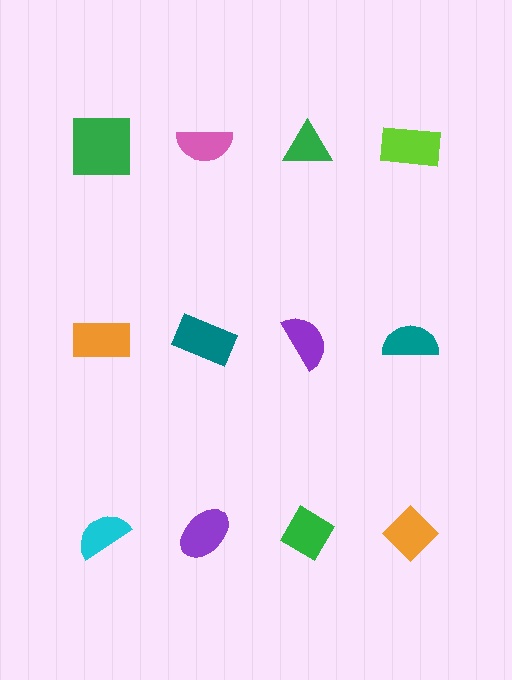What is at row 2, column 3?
A purple semicircle.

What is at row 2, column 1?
An orange rectangle.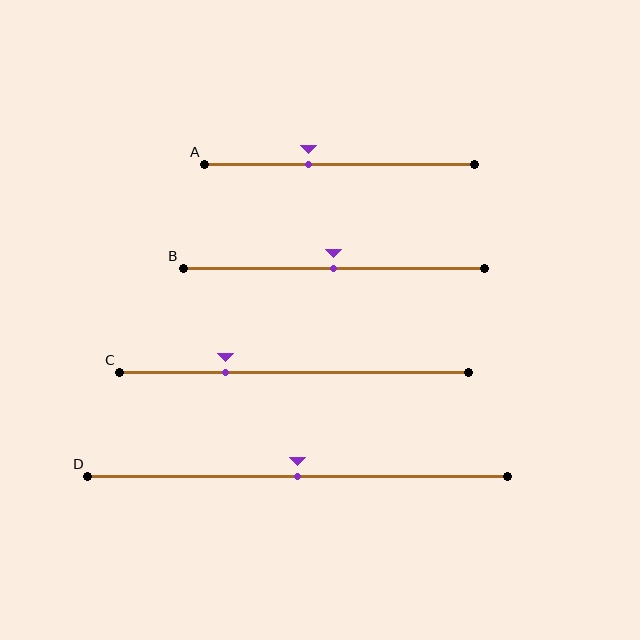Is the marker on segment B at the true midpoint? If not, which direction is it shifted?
Yes, the marker on segment B is at the true midpoint.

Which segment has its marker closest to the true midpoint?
Segment B has its marker closest to the true midpoint.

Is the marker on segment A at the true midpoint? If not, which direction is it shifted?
No, the marker on segment A is shifted to the left by about 12% of the segment length.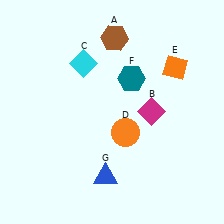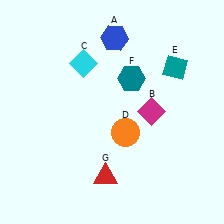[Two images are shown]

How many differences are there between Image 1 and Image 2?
There are 3 differences between the two images.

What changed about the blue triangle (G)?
In Image 1, G is blue. In Image 2, it changed to red.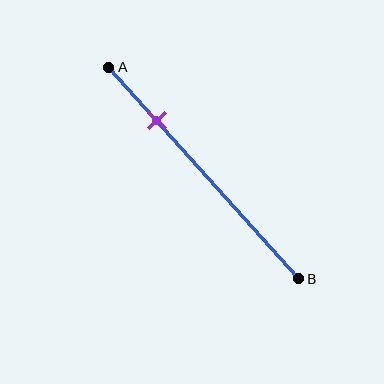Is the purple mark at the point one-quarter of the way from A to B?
Yes, the mark is approximately at the one-quarter point.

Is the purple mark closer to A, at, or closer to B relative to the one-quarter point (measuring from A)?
The purple mark is approximately at the one-quarter point of segment AB.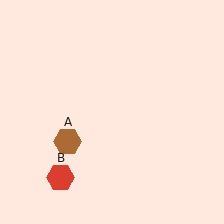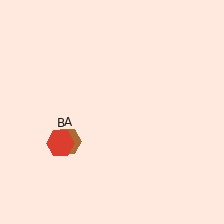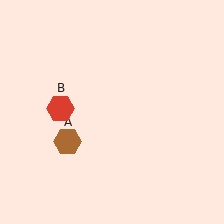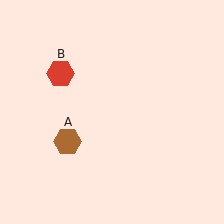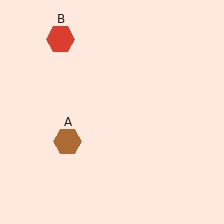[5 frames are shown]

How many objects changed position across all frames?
1 object changed position: red hexagon (object B).